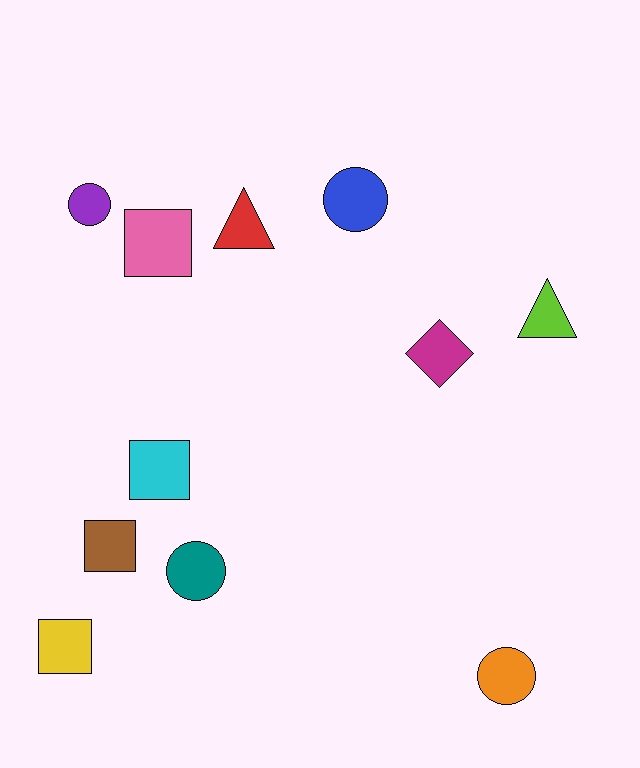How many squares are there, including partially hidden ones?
There are 4 squares.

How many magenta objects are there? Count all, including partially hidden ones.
There is 1 magenta object.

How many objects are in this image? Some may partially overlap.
There are 11 objects.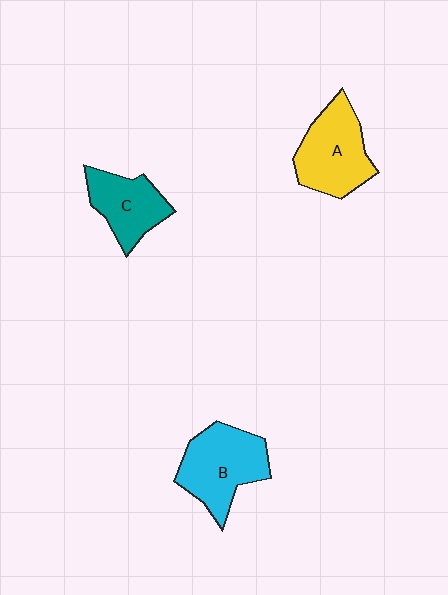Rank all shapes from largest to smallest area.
From largest to smallest: B (cyan), A (yellow), C (teal).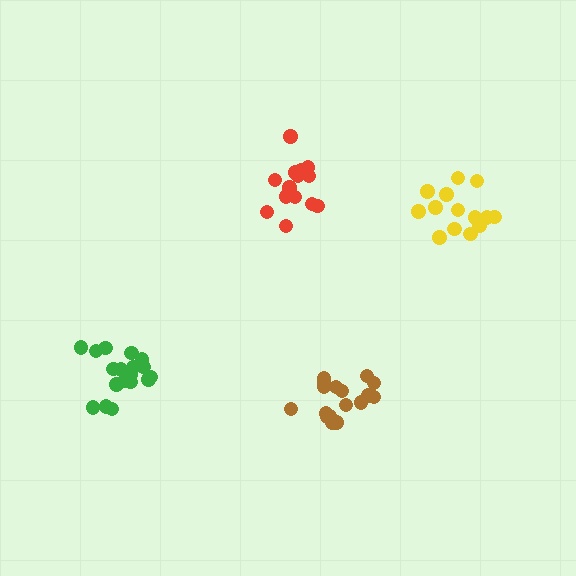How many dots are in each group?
Group 1: 17 dots, Group 2: 15 dots, Group 3: 14 dots, Group 4: 18 dots (64 total).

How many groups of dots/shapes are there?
There are 4 groups.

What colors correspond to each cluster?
The clusters are colored: brown, red, yellow, green.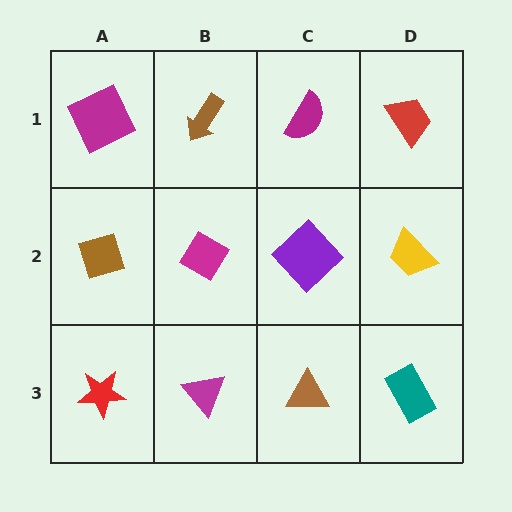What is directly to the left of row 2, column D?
A purple diamond.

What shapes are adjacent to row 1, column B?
A magenta diamond (row 2, column B), a magenta square (row 1, column A), a magenta semicircle (row 1, column C).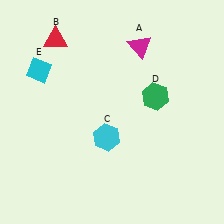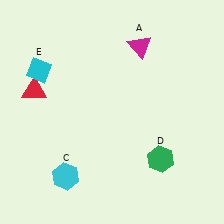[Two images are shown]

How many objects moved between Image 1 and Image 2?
3 objects moved between the two images.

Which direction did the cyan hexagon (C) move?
The cyan hexagon (C) moved left.